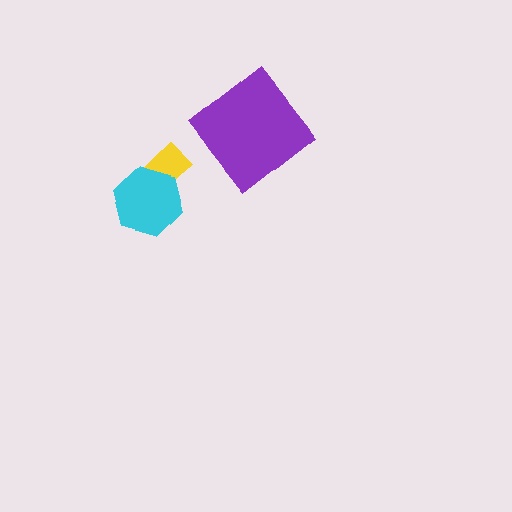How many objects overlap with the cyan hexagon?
1 object overlaps with the cyan hexagon.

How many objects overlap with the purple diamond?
0 objects overlap with the purple diamond.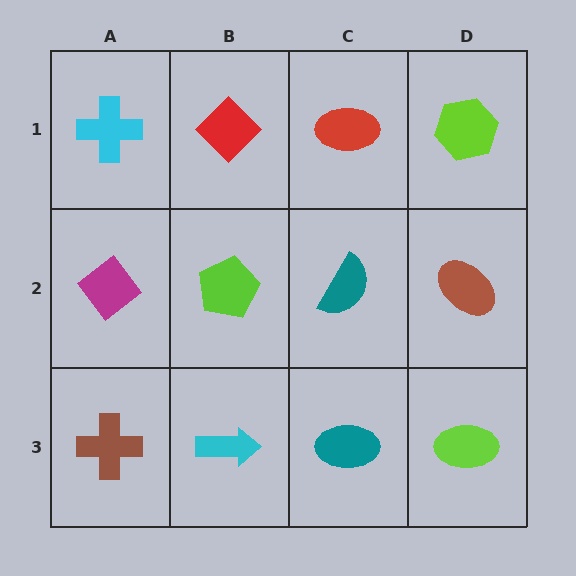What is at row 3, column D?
A lime ellipse.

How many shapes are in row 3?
4 shapes.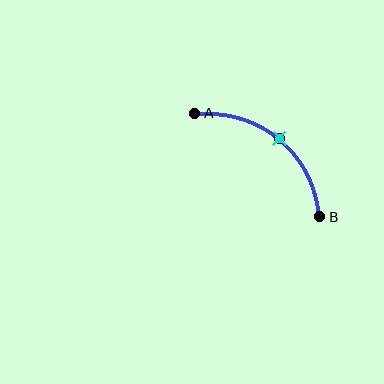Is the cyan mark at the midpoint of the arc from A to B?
Yes. The cyan mark lies on the arc at equal arc-length from both A and B — it is the arc midpoint.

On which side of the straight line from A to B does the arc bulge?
The arc bulges above and to the right of the straight line connecting A and B.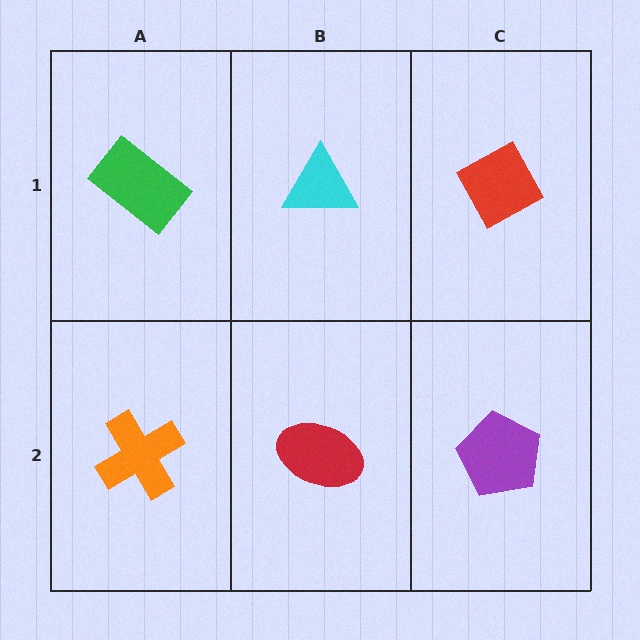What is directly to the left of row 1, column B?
A green rectangle.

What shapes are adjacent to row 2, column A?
A green rectangle (row 1, column A), a red ellipse (row 2, column B).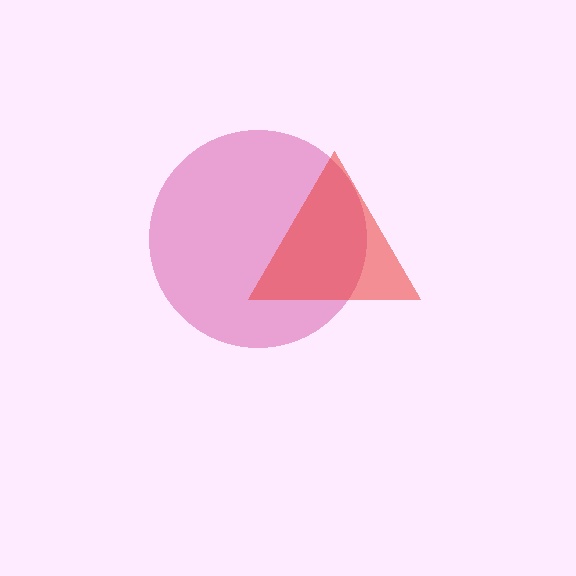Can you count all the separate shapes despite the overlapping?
Yes, there are 2 separate shapes.